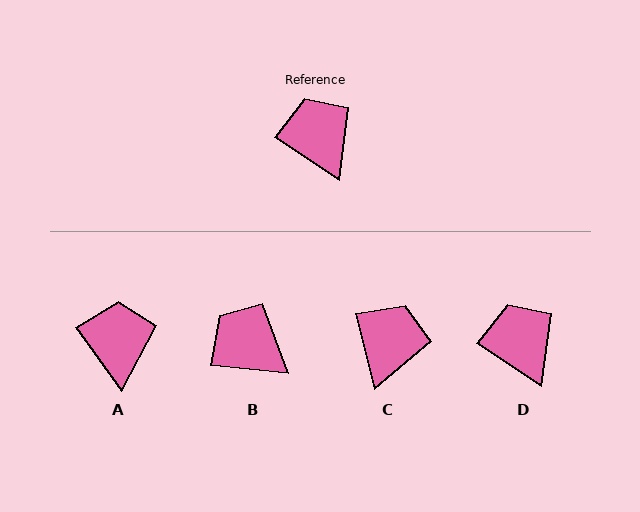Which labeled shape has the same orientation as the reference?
D.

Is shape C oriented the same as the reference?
No, it is off by about 43 degrees.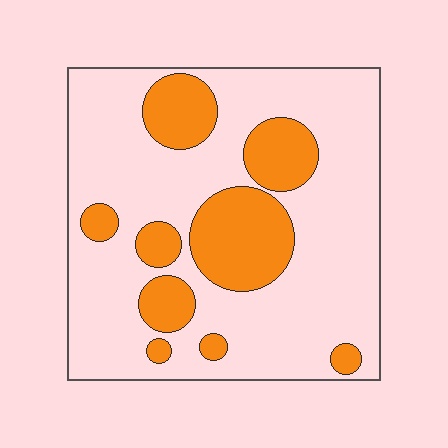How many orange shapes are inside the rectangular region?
9.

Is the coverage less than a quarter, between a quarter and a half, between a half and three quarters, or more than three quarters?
Between a quarter and a half.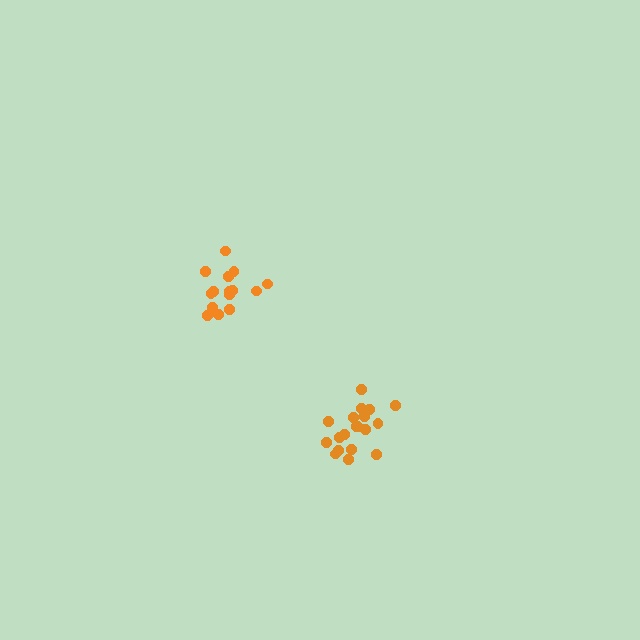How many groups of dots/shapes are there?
There are 2 groups.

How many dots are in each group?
Group 1: 15 dots, Group 2: 19 dots (34 total).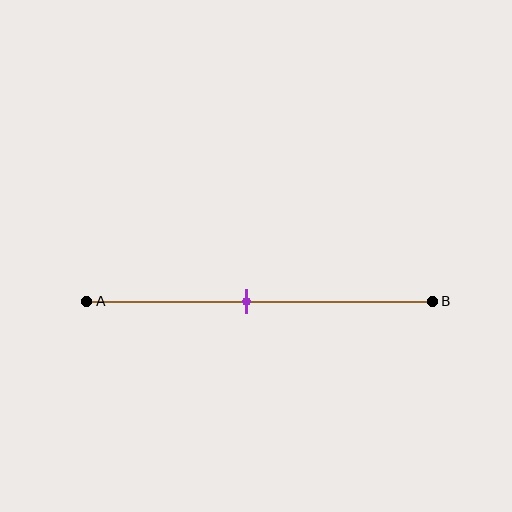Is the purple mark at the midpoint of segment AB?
No, the mark is at about 45% from A, not at the 50% midpoint.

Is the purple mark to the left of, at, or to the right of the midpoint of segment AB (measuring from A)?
The purple mark is to the left of the midpoint of segment AB.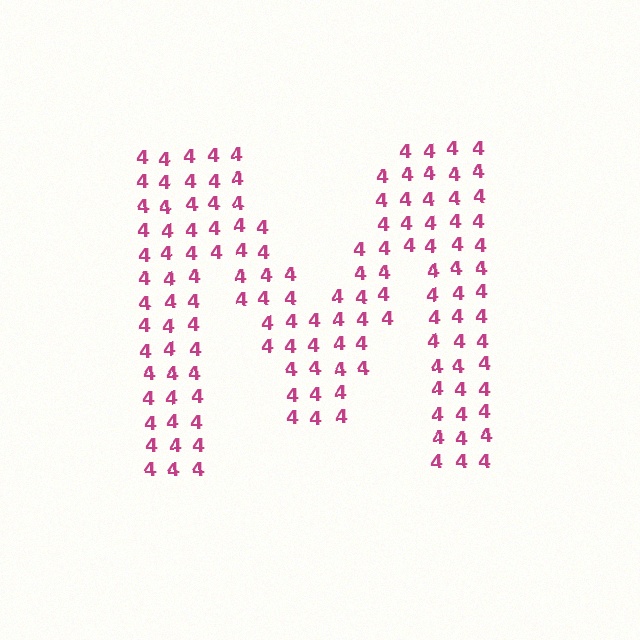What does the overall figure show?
The overall figure shows the letter M.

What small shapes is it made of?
It is made of small digit 4's.